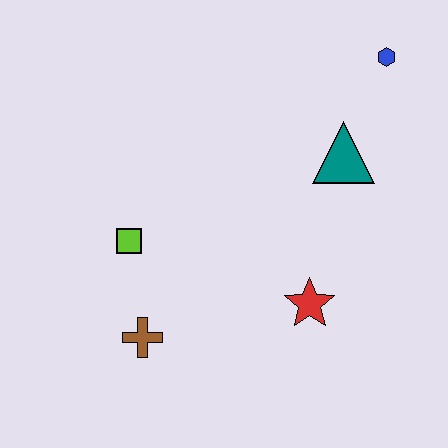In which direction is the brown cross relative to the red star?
The brown cross is to the left of the red star.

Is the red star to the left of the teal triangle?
Yes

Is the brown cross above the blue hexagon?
No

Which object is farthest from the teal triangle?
The brown cross is farthest from the teal triangle.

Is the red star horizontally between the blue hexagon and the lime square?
Yes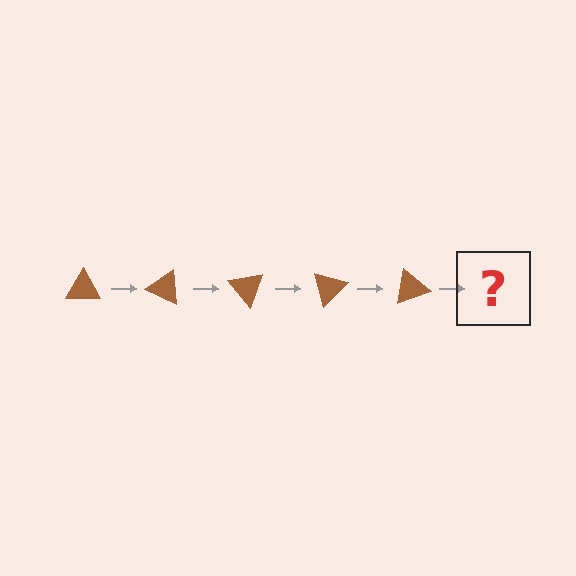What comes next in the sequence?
The next element should be a brown triangle rotated 125 degrees.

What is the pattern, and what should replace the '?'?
The pattern is that the triangle rotates 25 degrees each step. The '?' should be a brown triangle rotated 125 degrees.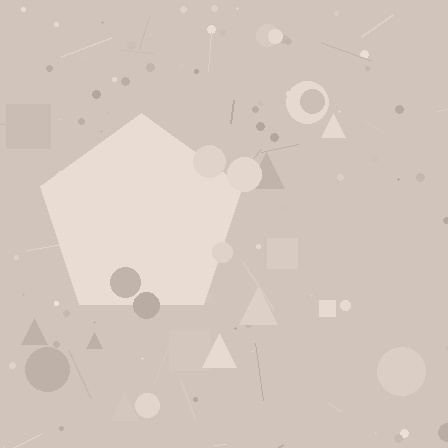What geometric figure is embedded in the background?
A pentagon is embedded in the background.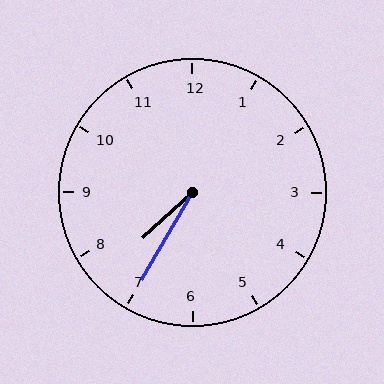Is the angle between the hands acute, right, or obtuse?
It is acute.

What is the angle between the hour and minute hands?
Approximately 18 degrees.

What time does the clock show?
7:35.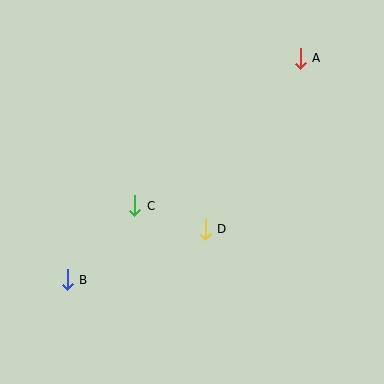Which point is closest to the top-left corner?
Point C is closest to the top-left corner.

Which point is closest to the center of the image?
Point D at (205, 229) is closest to the center.